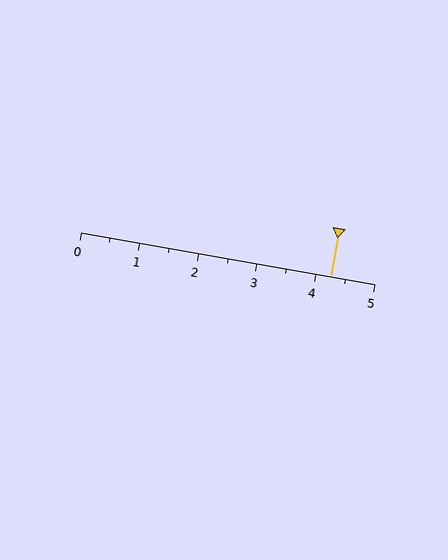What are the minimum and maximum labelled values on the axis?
The axis runs from 0 to 5.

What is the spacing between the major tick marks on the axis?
The major ticks are spaced 1 apart.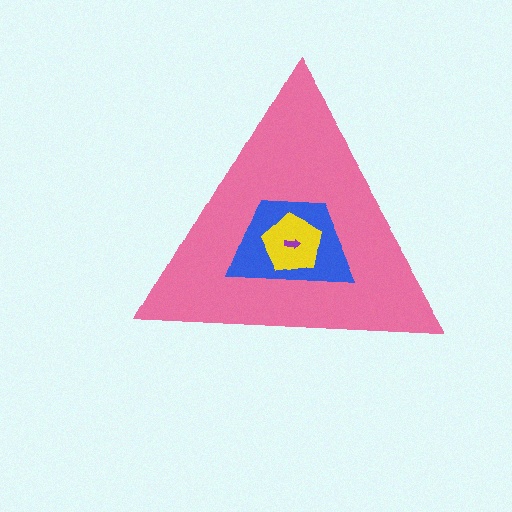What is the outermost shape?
The pink triangle.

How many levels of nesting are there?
4.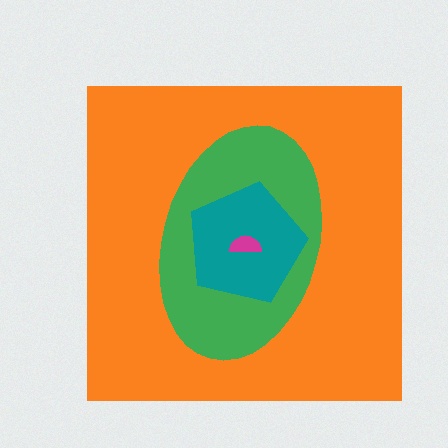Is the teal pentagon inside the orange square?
Yes.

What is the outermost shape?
The orange square.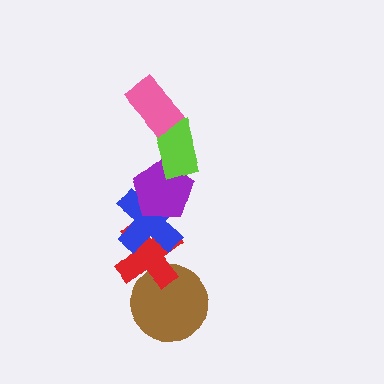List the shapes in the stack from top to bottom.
From top to bottom: the pink rectangle, the lime rectangle, the purple pentagon, the blue cross, the red cross, the brown circle.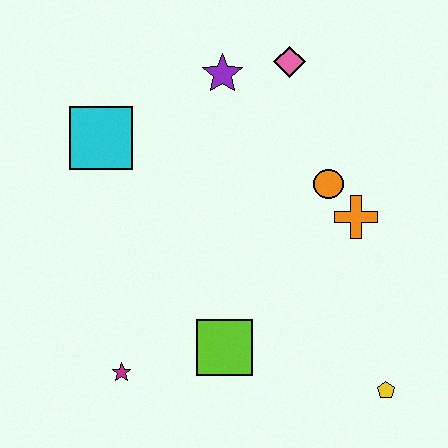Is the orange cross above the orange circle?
No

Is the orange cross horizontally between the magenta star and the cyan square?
No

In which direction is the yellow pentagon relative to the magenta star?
The yellow pentagon is to the right of the magenta star.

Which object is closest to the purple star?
The pink diamond is closest to the purple star.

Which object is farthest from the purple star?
The yellow pentagon is farthest from the purple star.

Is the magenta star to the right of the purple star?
No